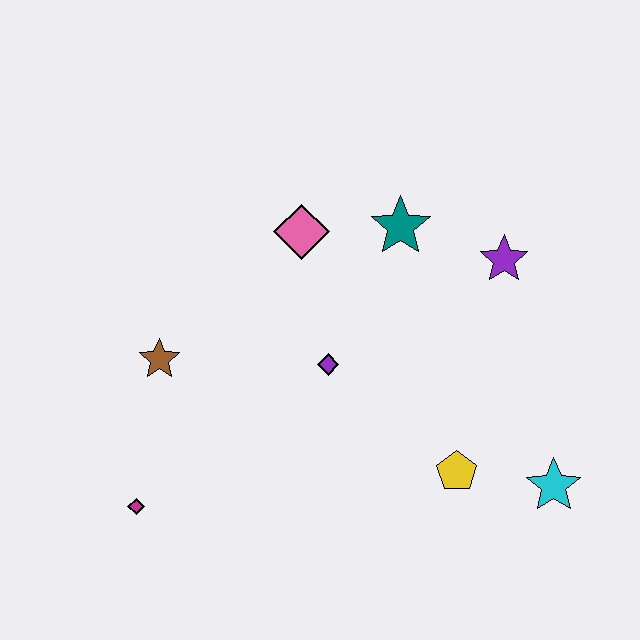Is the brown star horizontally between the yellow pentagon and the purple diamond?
No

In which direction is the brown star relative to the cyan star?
The brown star is to the left of the cyan star.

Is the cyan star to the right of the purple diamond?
Yes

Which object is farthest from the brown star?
The cyan star is farthest from the brown star.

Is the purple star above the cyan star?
Yes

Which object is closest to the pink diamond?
The teal star is closest to the pink diamond.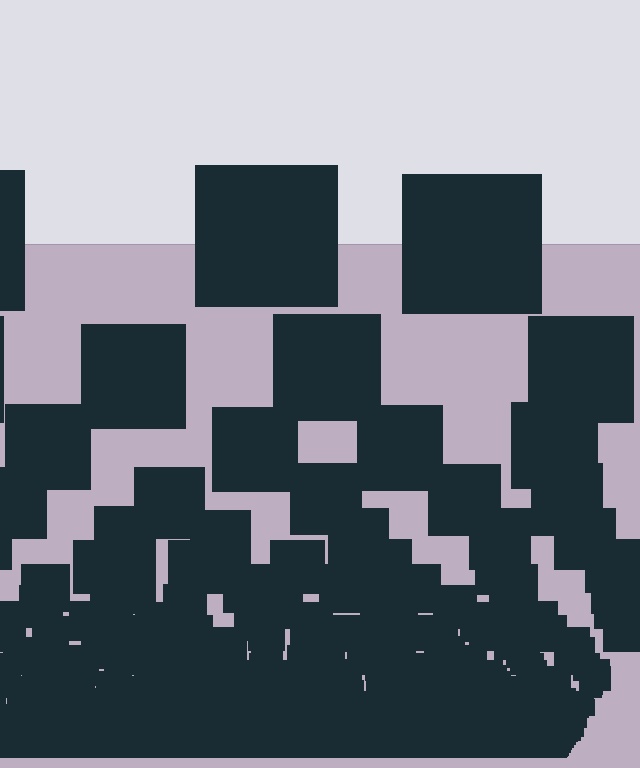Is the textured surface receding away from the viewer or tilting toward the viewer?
The surface appears to tilt toward the viewer. Texture elements get larger and sparser toward the top.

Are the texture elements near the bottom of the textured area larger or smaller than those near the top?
Smaller. The gradient is inverted — elements near the bottom are smaller and denser.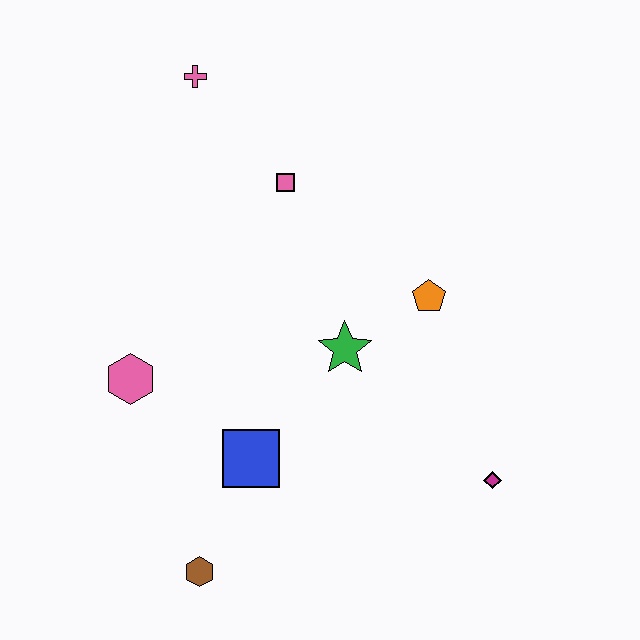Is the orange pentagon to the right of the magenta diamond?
No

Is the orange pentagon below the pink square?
Yes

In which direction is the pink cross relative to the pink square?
The pink cross is above the pink square.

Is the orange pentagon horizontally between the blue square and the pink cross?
No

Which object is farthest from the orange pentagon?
The brown hexagon is farthest from the orange pentagon.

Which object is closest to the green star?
The orange pentagon is closest to the green star.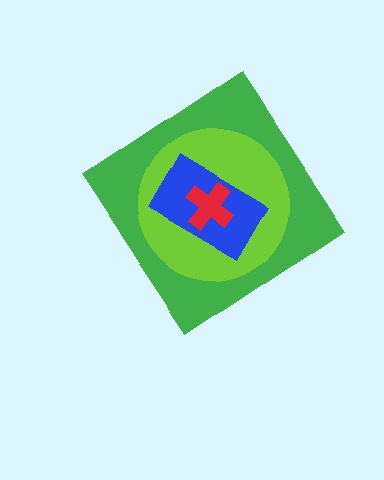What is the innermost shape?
The red cross.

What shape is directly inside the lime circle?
The blue rectangle.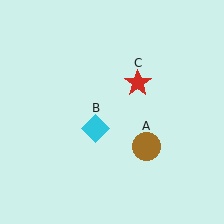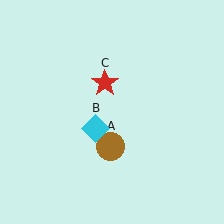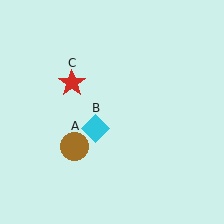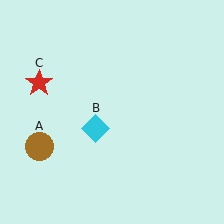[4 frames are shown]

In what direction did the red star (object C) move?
The red star (object C) moved left.